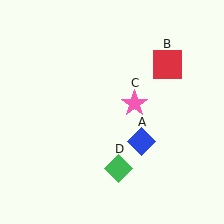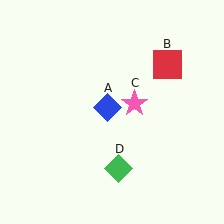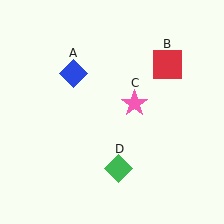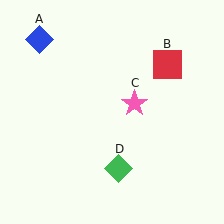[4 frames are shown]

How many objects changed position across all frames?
1 object changed position: blue diamond (object A).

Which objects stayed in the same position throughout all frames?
Red square (object B) and pink star (object C) and green diamond (object D) remained stationary.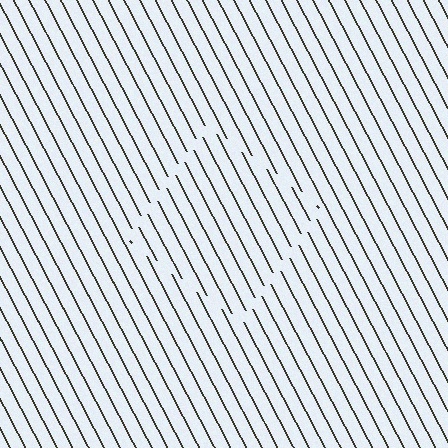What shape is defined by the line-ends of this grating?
An illusory square. The interior of the shape contains the same grating, shifted by half a period — the contour is defined by the phase discontinuity where line-ends from the inner and outer gratings abut.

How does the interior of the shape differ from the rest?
The interior of the shape contains the same grating, shifted by half a period — the contour is defined by the phase discontinuity where line-ends from the inner and outer gratings abut.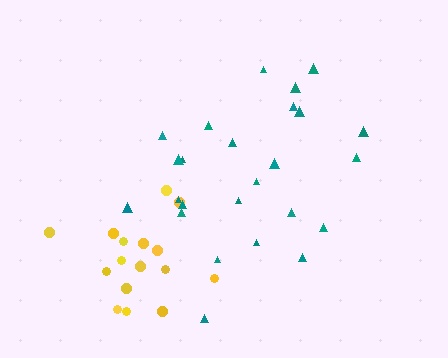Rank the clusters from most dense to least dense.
yellow, teal.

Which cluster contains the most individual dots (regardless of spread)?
Teal (25).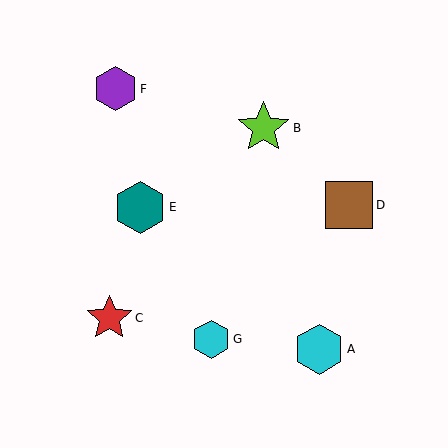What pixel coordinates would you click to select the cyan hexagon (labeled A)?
Click at (319, 349) to select the cyan hexagon A.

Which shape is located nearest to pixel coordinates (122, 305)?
The red star (labeled C) at (109, 318) is nearest to that location.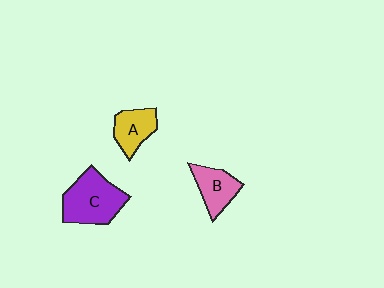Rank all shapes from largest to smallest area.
From largest to smallest: C (purple), B (pink), A (yellow).